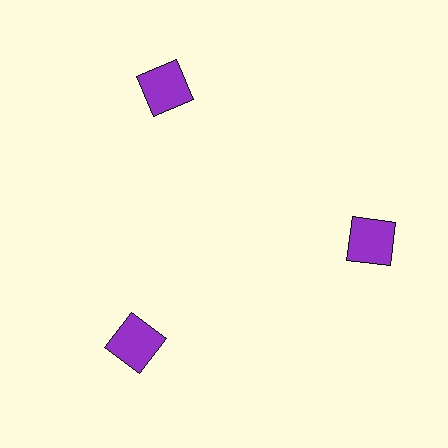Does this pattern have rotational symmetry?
Yes, this pattern has 3-fold rotational symmetry. It looks the same after rotating 120 degrees around the center.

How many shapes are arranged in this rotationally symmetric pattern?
There are 3 shapes, arranged in 3 groups of 1.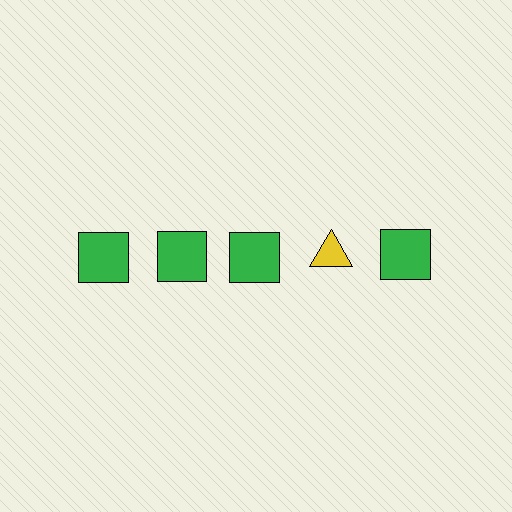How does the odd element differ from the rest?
It differs in both color (yellow instead of green) and shape (triangle instead of square).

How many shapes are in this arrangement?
There are 5 shapes arranged in a grid pattern.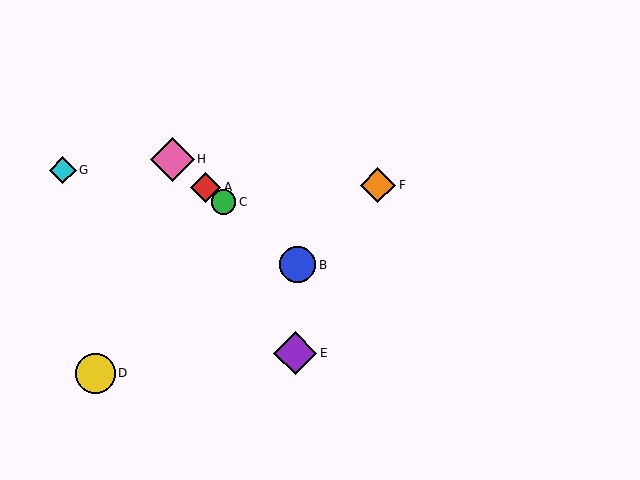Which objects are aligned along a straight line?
Objects A, B, C, H are aligned along a straight line.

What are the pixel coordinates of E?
Object E is at (295, 353).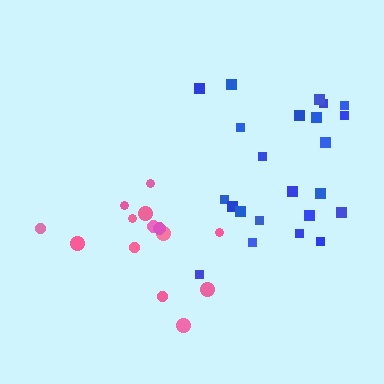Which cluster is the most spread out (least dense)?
Pink.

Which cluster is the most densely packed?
Blue.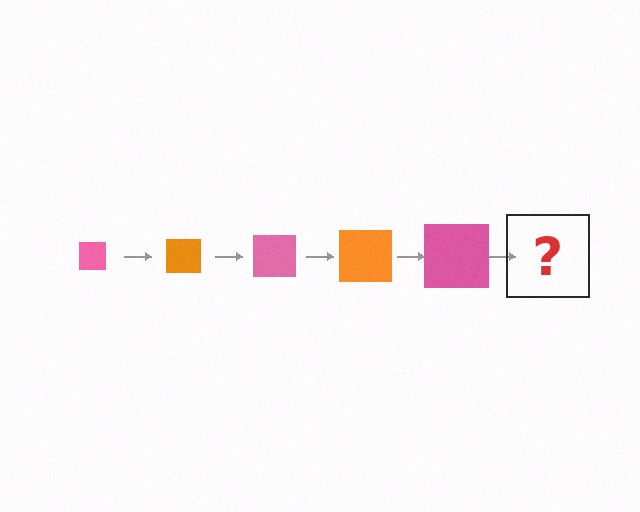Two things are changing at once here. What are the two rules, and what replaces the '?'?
The two rules are that the square grows larger each step and the color cycles through pink and orange. The '?' should be an orange square, larger than the previous one.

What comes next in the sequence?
The next element should be an orange square, larger than the previous one.